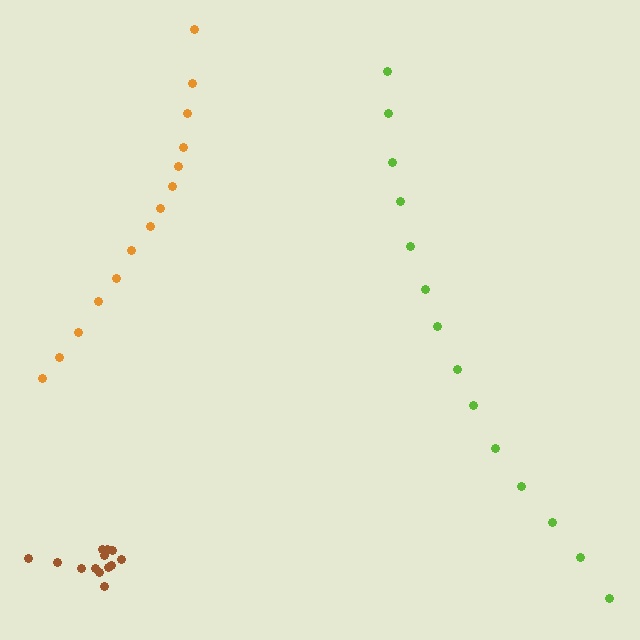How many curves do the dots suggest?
There are 3 distinct paths.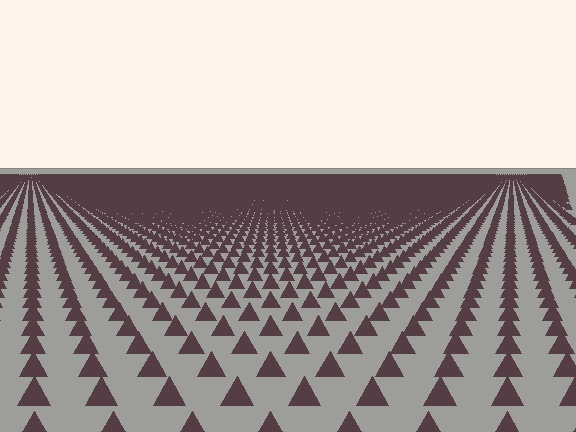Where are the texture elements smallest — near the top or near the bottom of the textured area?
Near the top.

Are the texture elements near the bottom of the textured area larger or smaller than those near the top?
Larger. Near the bottom, elements are closer to the viewer and appear at a bigger on-screen size.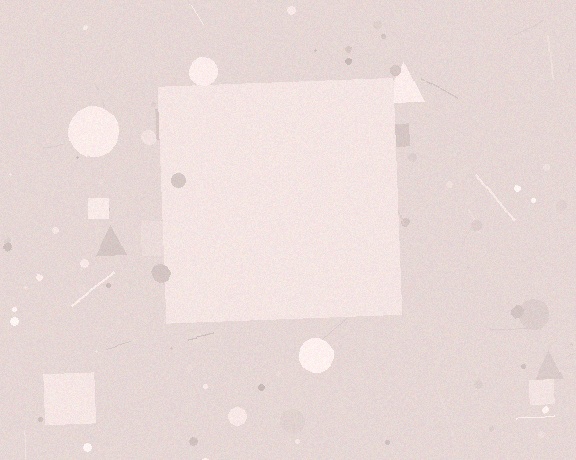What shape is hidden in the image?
A square is hidden in the image.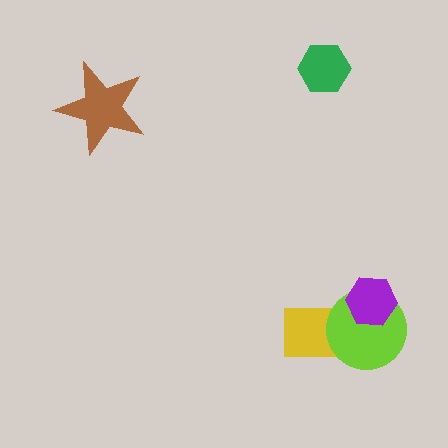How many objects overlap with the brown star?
0 objects overlap with the brown star.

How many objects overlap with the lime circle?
2 objects overlap with the lime circle.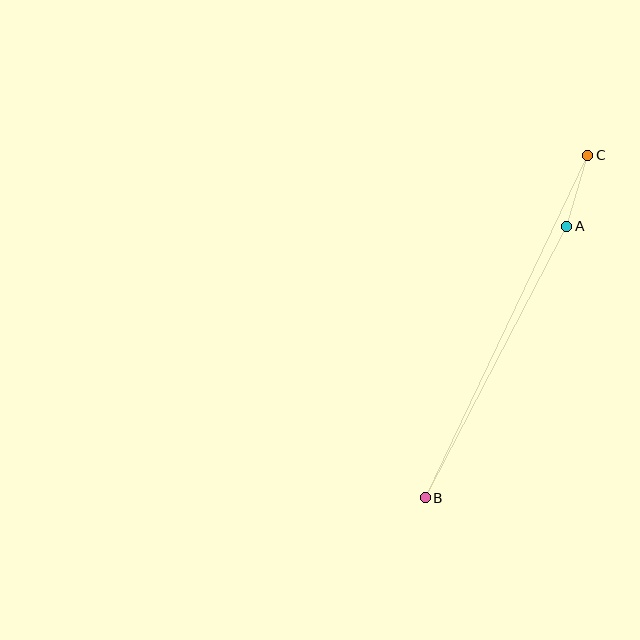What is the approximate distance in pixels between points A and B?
The distance between A and B is approximately 306 pixels.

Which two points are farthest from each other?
Points B and C are farthest from each other.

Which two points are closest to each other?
Points A and C are closest to each other.